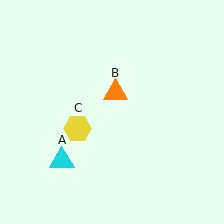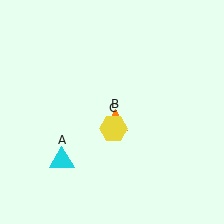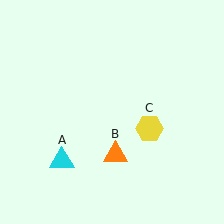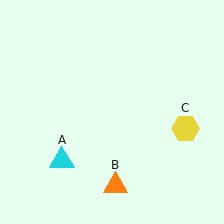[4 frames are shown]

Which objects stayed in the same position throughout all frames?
Cyan triangle (object A) remained stationary.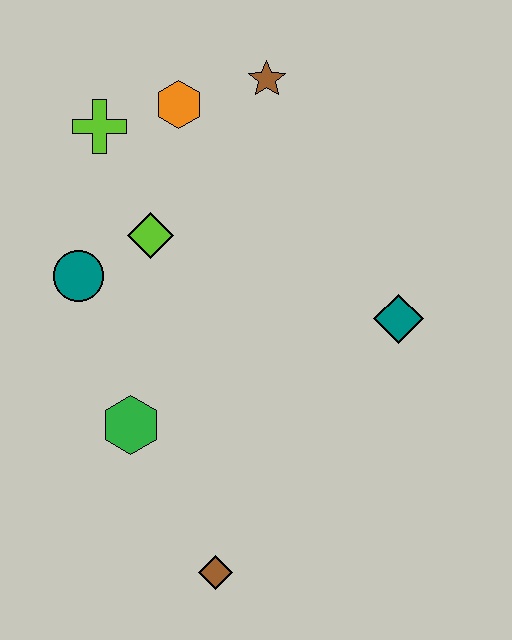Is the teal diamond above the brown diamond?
Yes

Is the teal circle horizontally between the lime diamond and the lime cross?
No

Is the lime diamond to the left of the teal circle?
No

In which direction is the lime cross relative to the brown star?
The lime cross is to the left of the brown star.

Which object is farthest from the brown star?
The brown diamond is farthest from the brown star.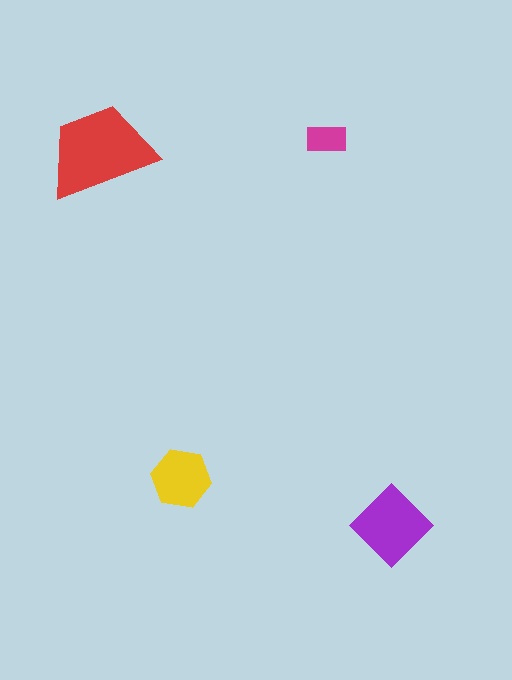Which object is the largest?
The red trapezoid.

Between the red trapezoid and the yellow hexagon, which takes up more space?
The red trapezoid.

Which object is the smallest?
The magenta rectangle.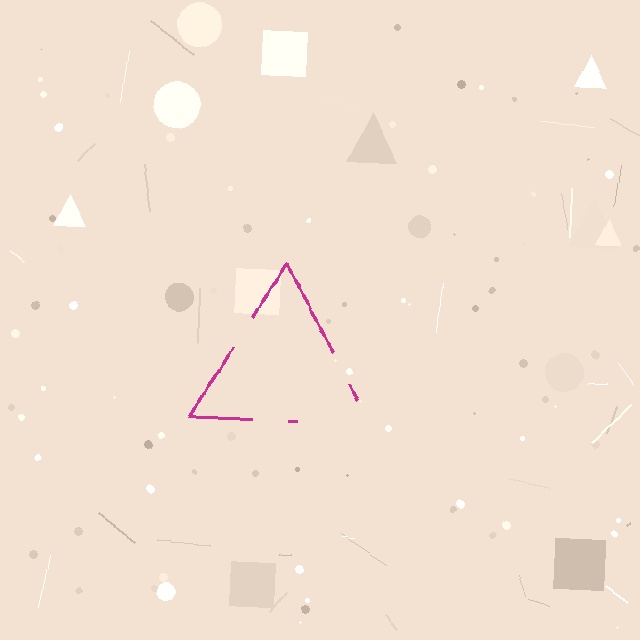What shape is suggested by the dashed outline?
The dashed outline suggests a triangle.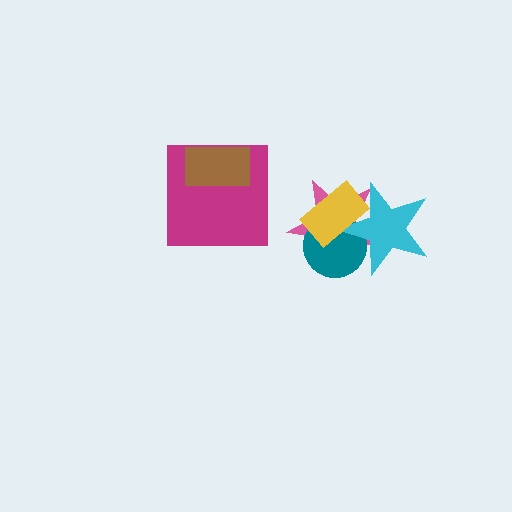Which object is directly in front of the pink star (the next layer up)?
The teal circle is directly in front of the pink star.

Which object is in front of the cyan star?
The yellow rectangle is in front of the cyan star.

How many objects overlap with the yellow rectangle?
3 objects overlap with the yellow rectangle.